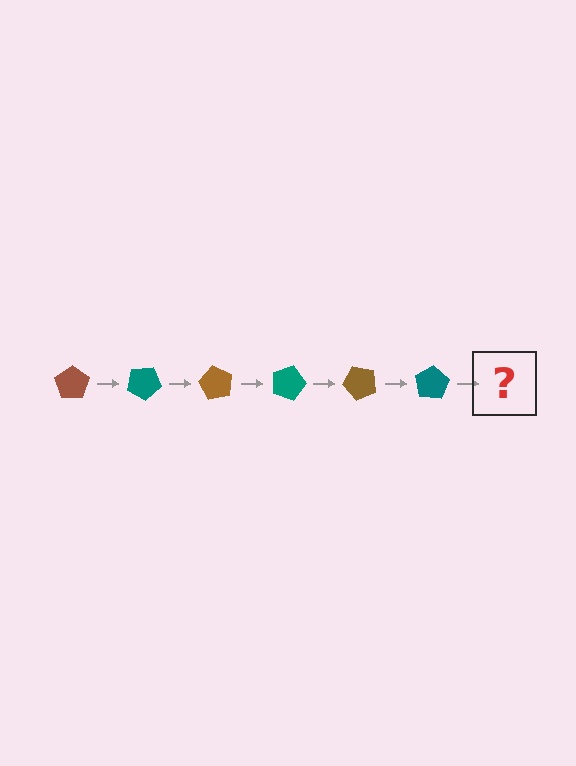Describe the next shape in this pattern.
It should be a brown pentagon, rotated 180 degrees from the start.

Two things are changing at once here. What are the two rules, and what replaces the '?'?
The two rules are that it rotates 30 degrees each step and the color cycles through brown and teal. The '?' should be a brown pentagon, rotated 180 degrees from the start.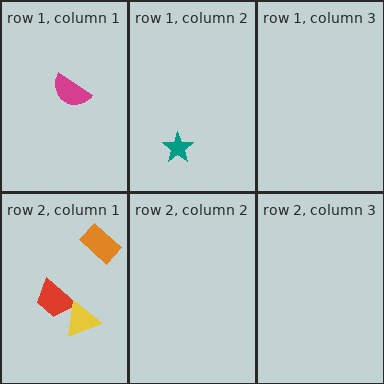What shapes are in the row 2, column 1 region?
The red trapezoid, the orange rectangle, the yellow triangle.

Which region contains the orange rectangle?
The row 2, column 1 region.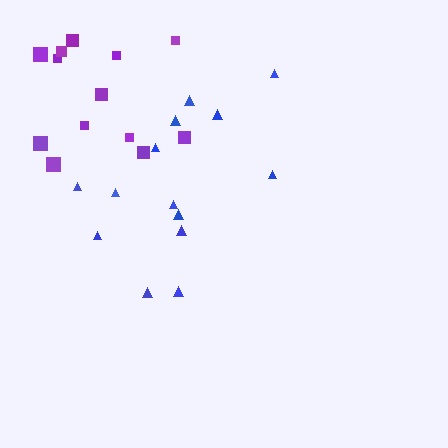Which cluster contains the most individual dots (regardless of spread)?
Blue (14).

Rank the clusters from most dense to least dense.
blue, purple.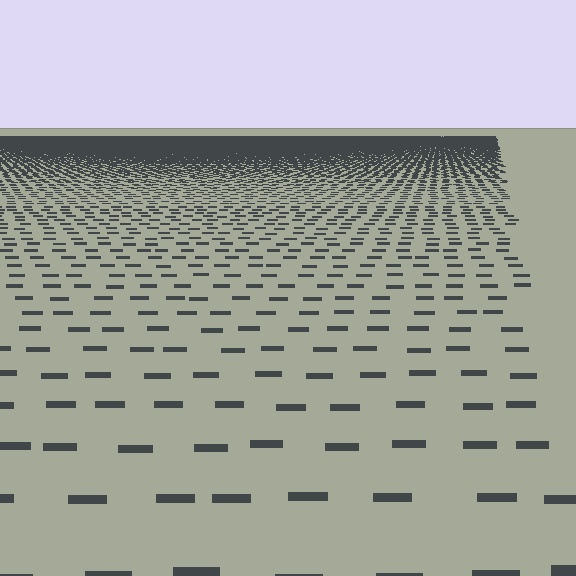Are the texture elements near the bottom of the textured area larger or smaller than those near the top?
Larger. Near the bottom, elements are closer to the viewer and appear at a bigger on-screen size.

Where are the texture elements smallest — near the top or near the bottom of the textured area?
Near the top.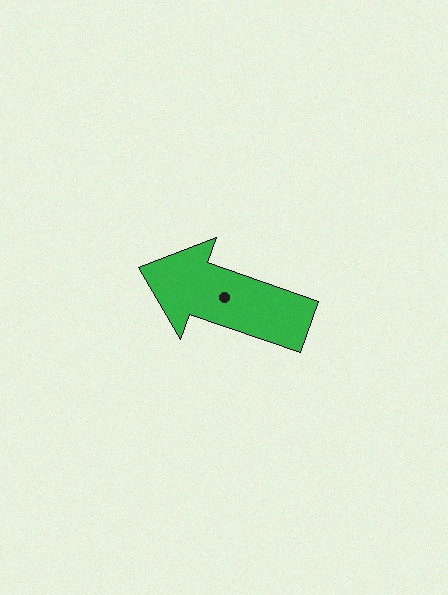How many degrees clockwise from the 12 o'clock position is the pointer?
Approximately 289 degrees.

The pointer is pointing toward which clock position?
Roughly 10 o'clock.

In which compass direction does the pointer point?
West.